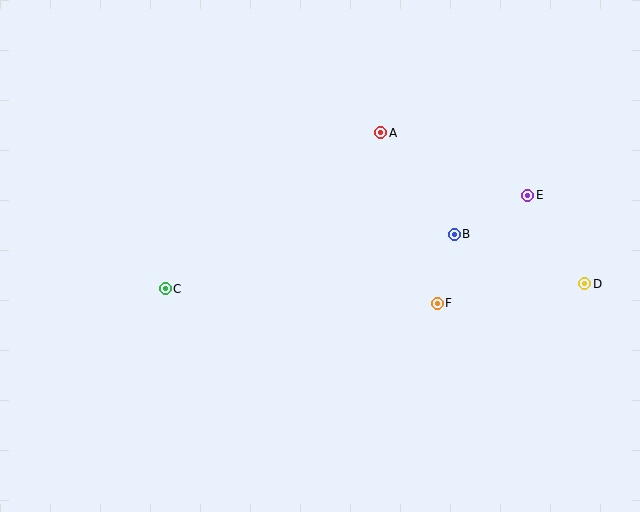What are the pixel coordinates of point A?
Point A is at (381, 133).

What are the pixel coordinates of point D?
Point D is at (585, 284).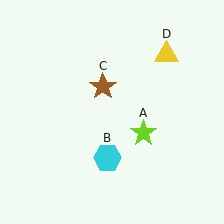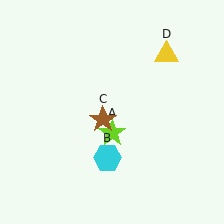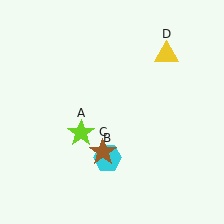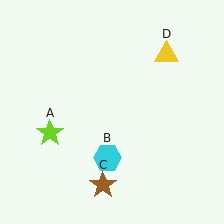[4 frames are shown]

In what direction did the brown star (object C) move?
The brown star (object C) moved down.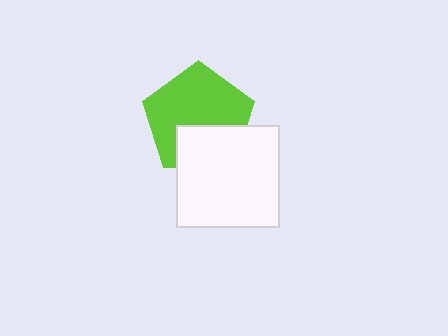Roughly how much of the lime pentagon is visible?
Most of it is visible (roughly 67%).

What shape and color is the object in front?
The object in front is a white square.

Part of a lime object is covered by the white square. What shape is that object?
It is a pentagon.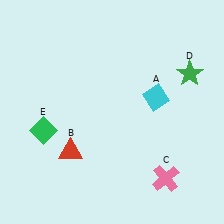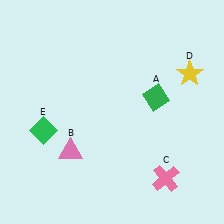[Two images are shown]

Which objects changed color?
A changed from cyan to green. B changed from red to pink. D changed from green to yellow.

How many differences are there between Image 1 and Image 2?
There are 3 differences between the two images.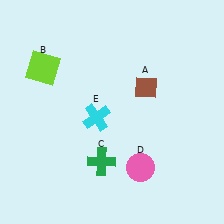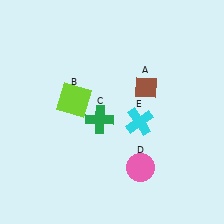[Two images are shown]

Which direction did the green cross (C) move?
The green cross (C) moved up.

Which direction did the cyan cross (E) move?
The cyan cross (E) moved right.